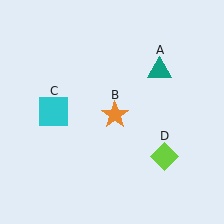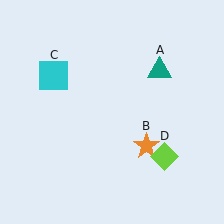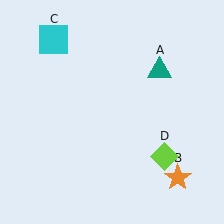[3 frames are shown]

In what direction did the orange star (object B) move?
The orange star (object B) moved down and to the right.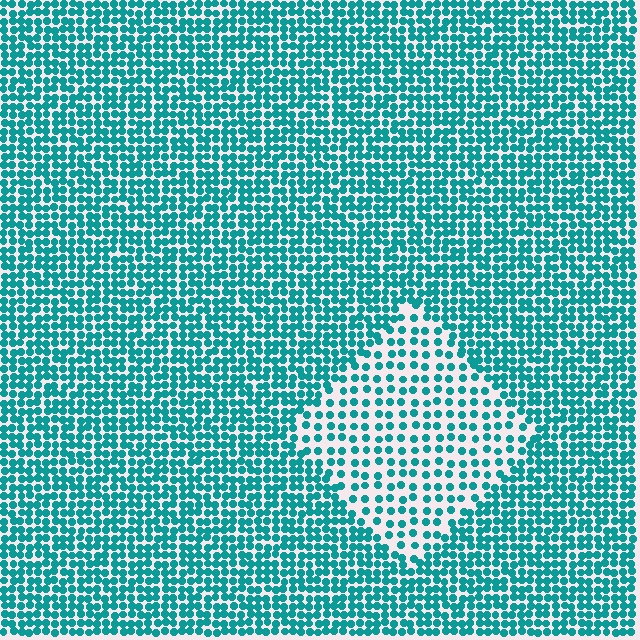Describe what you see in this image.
The image contains small teal elements arranged at two different densities. A diamond-shaped region is visible where the elements are less densely packed than the surrounding area.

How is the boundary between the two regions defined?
The boundary is defined by a change in element density (approximately 2.0x ratio). All elements are the same color, size, and shape.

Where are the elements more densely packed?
The elements are more densely packed outside the diamond boundary.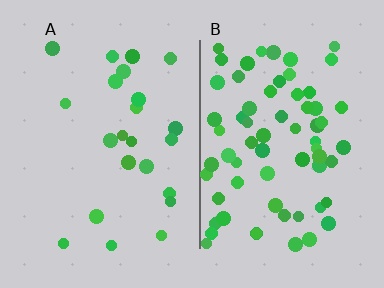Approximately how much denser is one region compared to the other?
Approximately 2.9× — region B over region A.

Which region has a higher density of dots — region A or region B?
B (the right).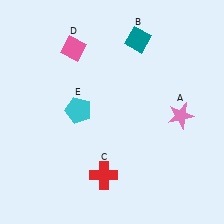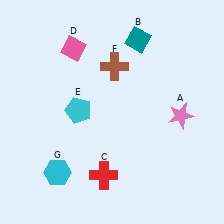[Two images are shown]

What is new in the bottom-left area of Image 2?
A cyan hexagon (G) was added in the bottom-left area of Image 2.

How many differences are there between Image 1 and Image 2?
There are 2 differences between the two images.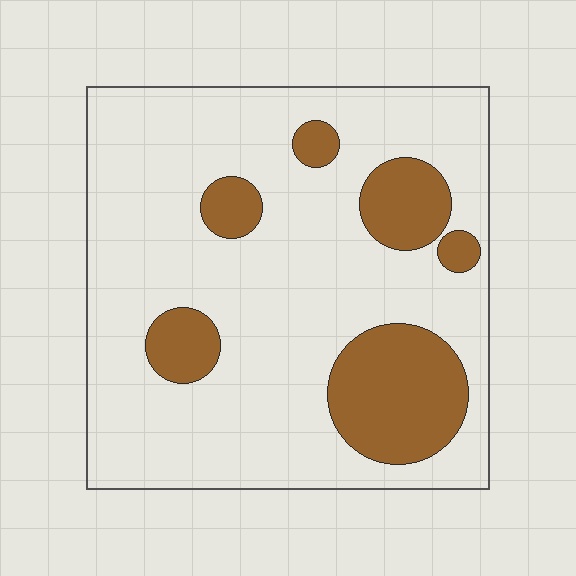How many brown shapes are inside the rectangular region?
6.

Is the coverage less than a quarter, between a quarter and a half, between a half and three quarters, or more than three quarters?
Less than a quarter.